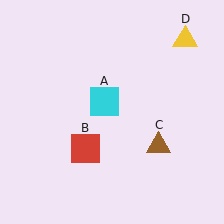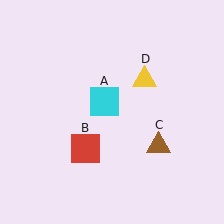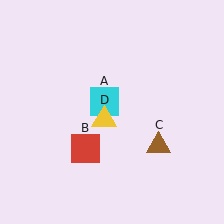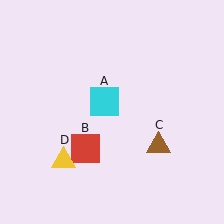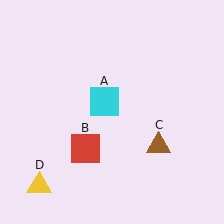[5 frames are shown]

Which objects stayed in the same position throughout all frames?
Cyan square (object A) and red square (object B) and brown triangle (object C) remained stationary.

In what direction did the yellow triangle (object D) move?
The yellow triangle (object D) moved down and to the left.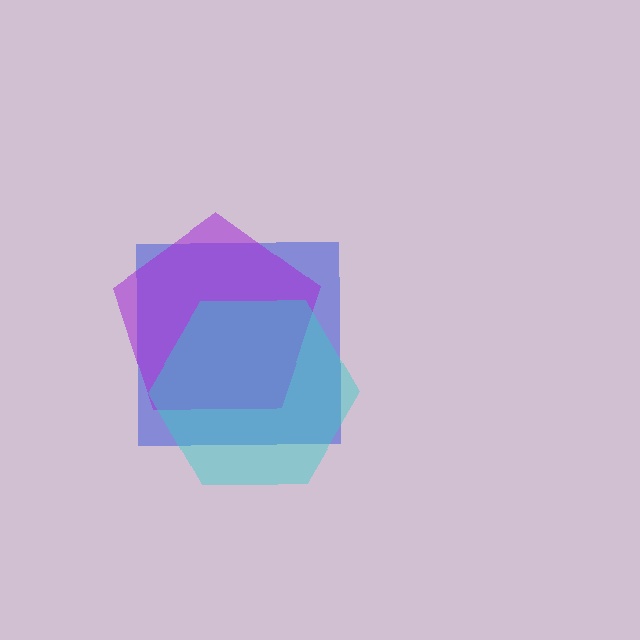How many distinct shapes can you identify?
There are 3 distinct shapes: a blue square, a purple pentagon, a cyan hexagon.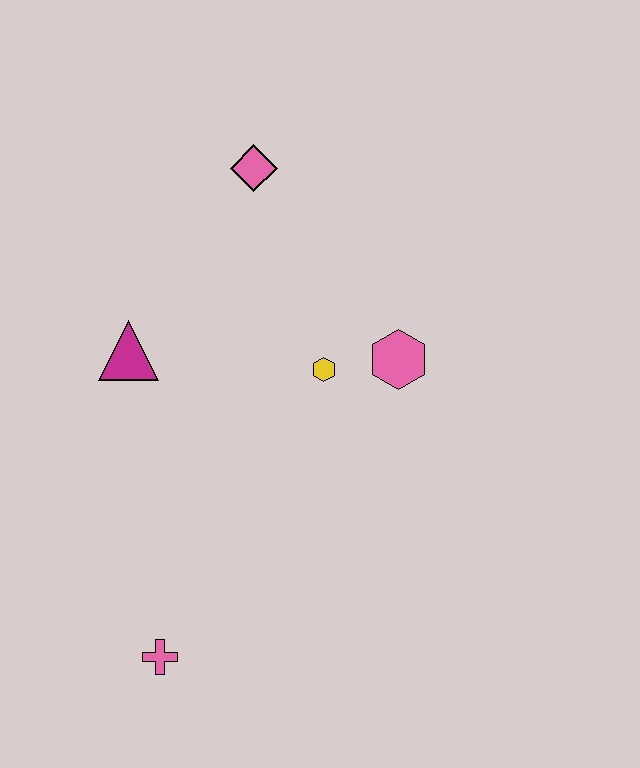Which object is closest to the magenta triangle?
The yellow hexagon is closest to the magenta triangle.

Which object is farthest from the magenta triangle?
The pink cross is farthest from the magenta triangle.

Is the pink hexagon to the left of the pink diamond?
No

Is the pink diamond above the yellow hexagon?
Yes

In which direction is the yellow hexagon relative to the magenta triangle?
The yellow hexagon is to the right of the magenta triangle.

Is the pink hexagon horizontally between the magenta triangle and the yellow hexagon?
No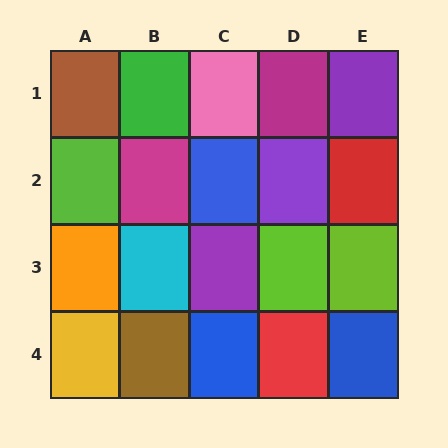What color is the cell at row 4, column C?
Blue.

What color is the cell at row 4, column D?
Red.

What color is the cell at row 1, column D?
Magenta.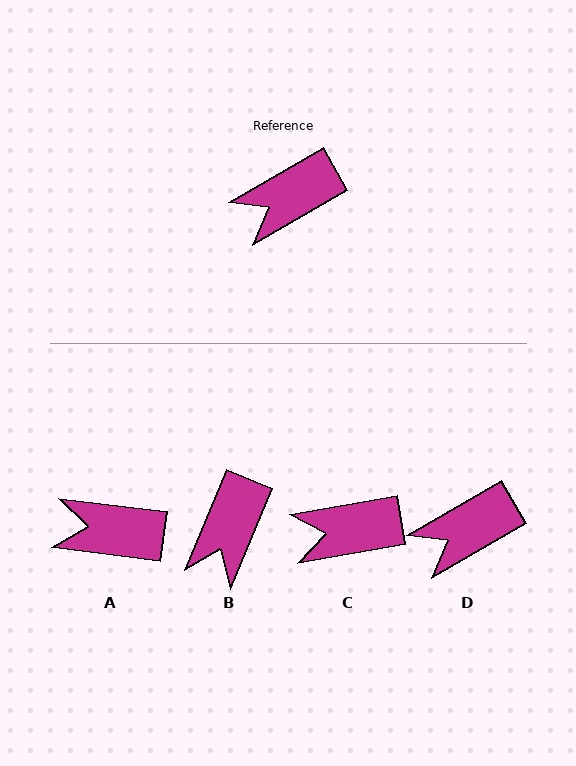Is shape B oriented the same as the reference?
No, it is off by about 37 degrees.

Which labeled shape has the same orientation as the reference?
D.